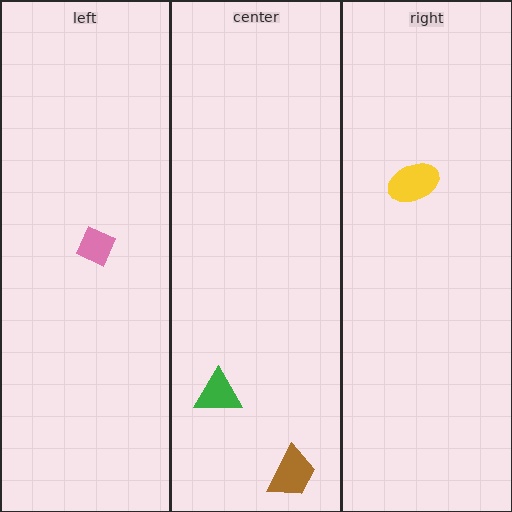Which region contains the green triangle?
The center region.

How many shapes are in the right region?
1.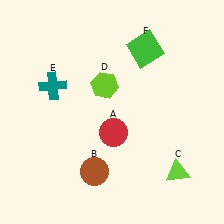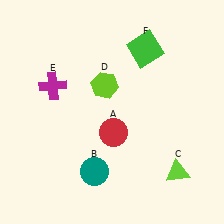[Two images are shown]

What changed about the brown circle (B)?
In Image 1, B is brown. In Image 2, it changed to teal.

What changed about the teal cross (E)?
In Image 1, E is teal. In Image 2, it changed to magenta.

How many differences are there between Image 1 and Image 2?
There are 2 differences between the two images.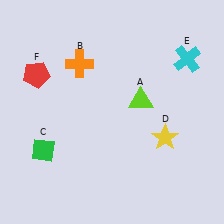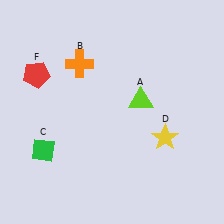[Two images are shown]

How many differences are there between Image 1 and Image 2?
There is 1 difference between the two images.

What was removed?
The cyan cross (E) was removed in Image 2.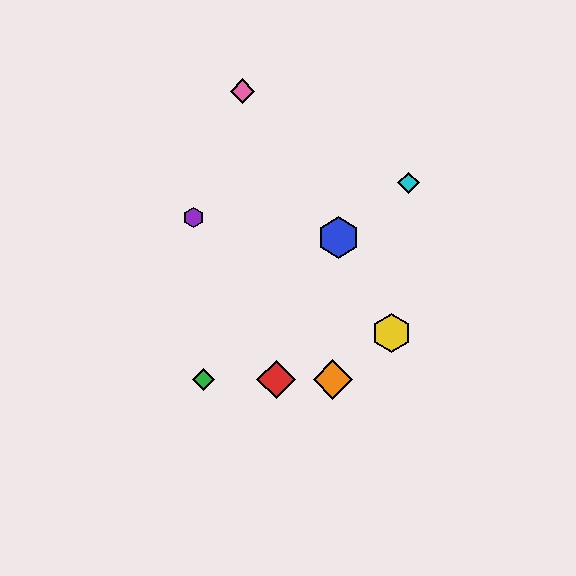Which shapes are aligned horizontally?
The red diamond, the green diamond, the orange diamond are aligned horizontally.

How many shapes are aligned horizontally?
3 shapes (the red diamond, the green diamond, the orange diamond) are aligned horizontally.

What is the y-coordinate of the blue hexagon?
The blue hexagon is at y≈238.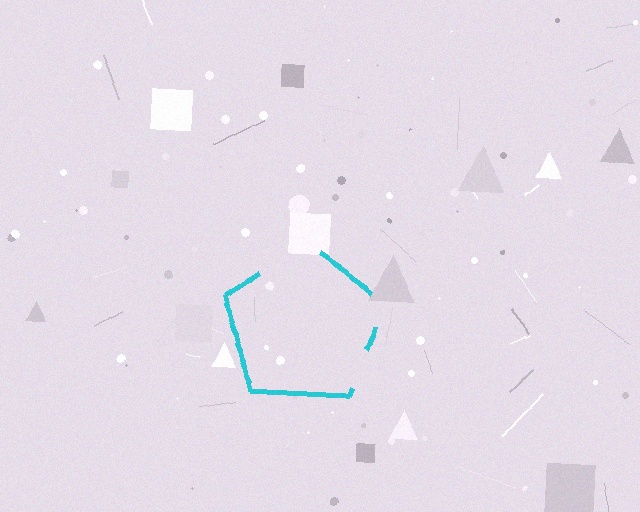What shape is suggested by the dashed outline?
The dashed outline suggests a pentagon.